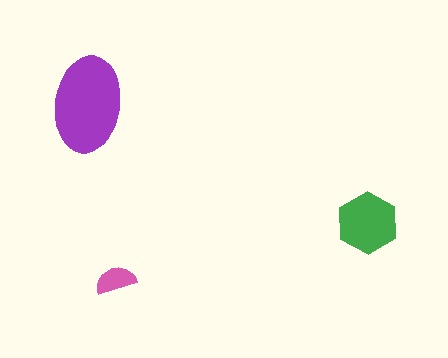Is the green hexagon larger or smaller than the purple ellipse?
Smaller.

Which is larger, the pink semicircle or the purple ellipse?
The purple ellipse.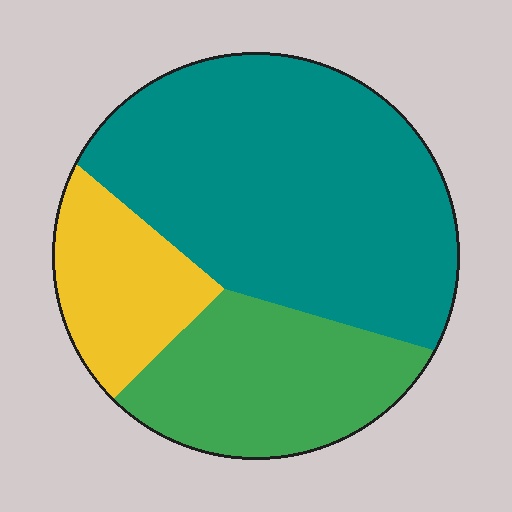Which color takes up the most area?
Teal, at roughly 55%.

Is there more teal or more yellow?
Teal.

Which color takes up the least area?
Yellow, at roughly 15%.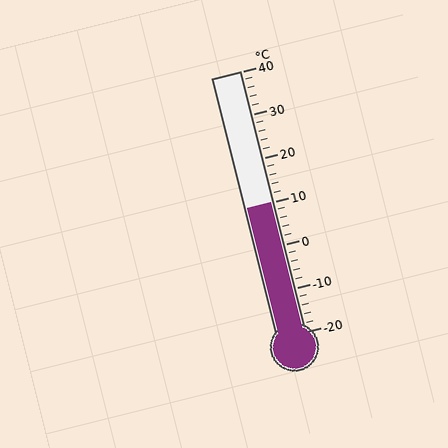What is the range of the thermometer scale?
The thermometer scale ranges from -20°C to 40°C.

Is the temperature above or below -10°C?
The temperature is above -10°C.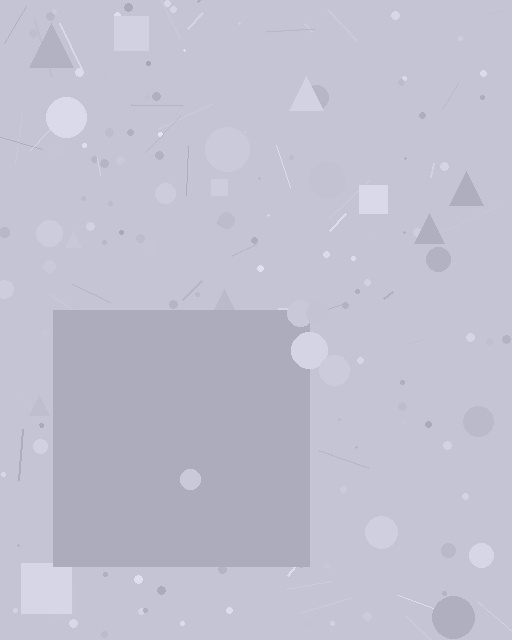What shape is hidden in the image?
A square is hidden in the image.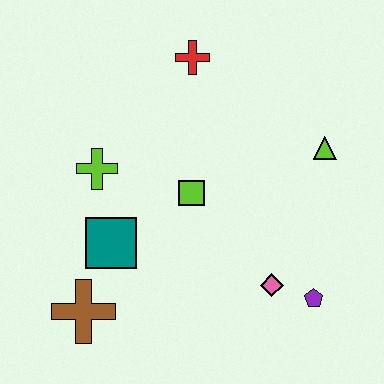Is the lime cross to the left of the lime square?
Yes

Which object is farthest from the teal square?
The lime triangle is farthest from the teal square.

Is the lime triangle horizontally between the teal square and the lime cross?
No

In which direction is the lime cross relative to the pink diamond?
The lime cross is to the left of the pink diamond.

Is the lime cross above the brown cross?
Yes